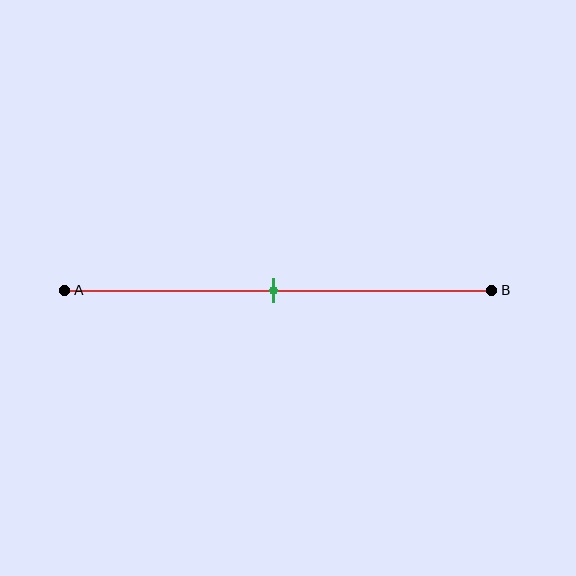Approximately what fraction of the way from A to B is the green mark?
The green mark is approximately 50% of the way from A to B.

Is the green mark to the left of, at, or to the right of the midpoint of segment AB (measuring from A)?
The green mark is approximately at the midpoint of segment AB.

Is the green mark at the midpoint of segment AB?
Yes, the mark is approximately at the midpoint.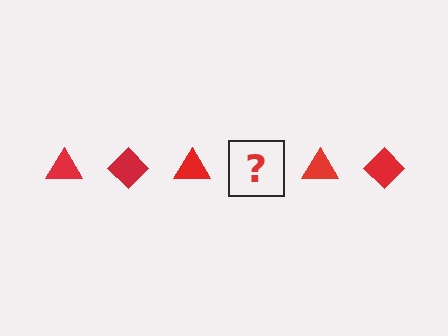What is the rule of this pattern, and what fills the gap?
The rule is that the pattern cycles through triangle, diamond shapes in red. The gap should be filled with a red diamond.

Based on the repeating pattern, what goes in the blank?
The blank should be a red diamond.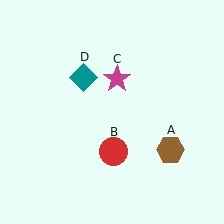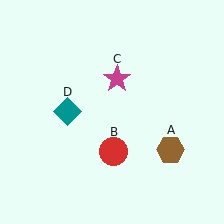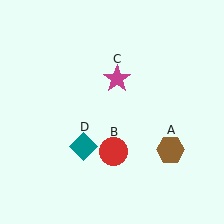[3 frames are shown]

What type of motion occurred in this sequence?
The teal diamond (object D) rotated counterclockwise around the center of the scene.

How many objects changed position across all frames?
1 object changed position: teal diamond (object D).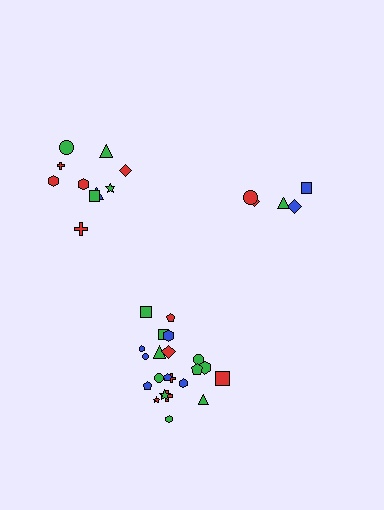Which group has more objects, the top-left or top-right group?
The top-left group.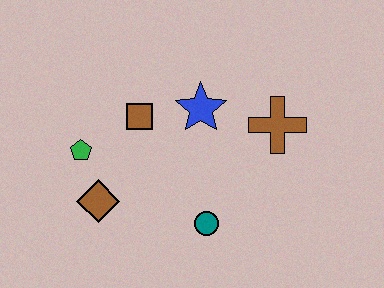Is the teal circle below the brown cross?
Yes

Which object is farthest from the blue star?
The brown diamond is farthest from the blue star.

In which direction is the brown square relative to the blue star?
The brown square is to the left of the blue star.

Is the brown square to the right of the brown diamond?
Yes